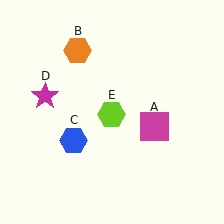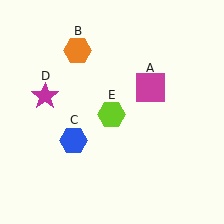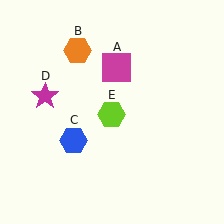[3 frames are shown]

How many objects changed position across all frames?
1 object changed position: magenta square (object A).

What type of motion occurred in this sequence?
The magenta square (object A) rotated counterclockwise around the center of the scene.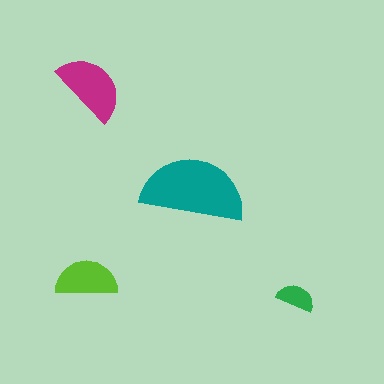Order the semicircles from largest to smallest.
the teal one, the magenta one, the lime one, the green one.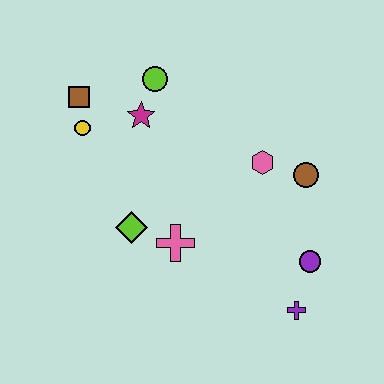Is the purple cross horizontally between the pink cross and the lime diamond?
No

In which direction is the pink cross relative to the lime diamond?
The pink cross is to the right of the lime diamond.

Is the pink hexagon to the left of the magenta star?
No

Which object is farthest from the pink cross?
The brown square is farthest from the pink cross.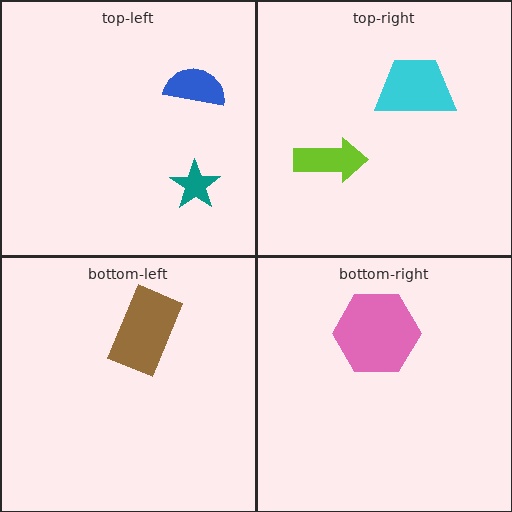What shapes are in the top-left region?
The blue semicircle, the teal star.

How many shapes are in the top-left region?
2.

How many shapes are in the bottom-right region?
1.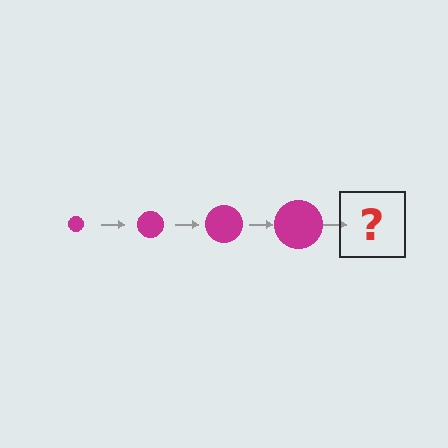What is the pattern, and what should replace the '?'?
The pattern is that the circle gets progressively larger each step. The '?' should be a magenta circle, larger than the previous one.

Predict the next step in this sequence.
The next step is a magenta circle, larger than the previous one.